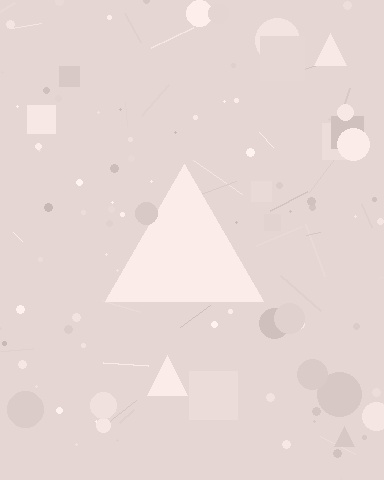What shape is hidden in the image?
A triangle is hidden in the image.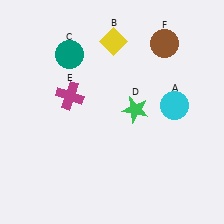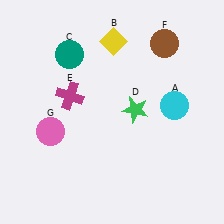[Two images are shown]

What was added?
A pink circle (G) was added in Image 2.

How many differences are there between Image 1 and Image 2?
There is 1 difference between the two images.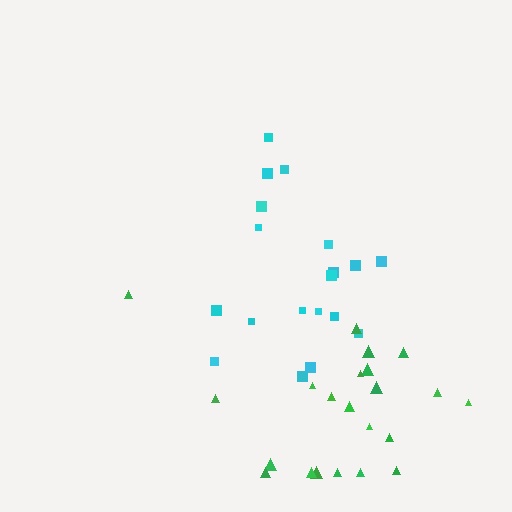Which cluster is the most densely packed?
Cyan.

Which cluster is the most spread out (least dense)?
Green.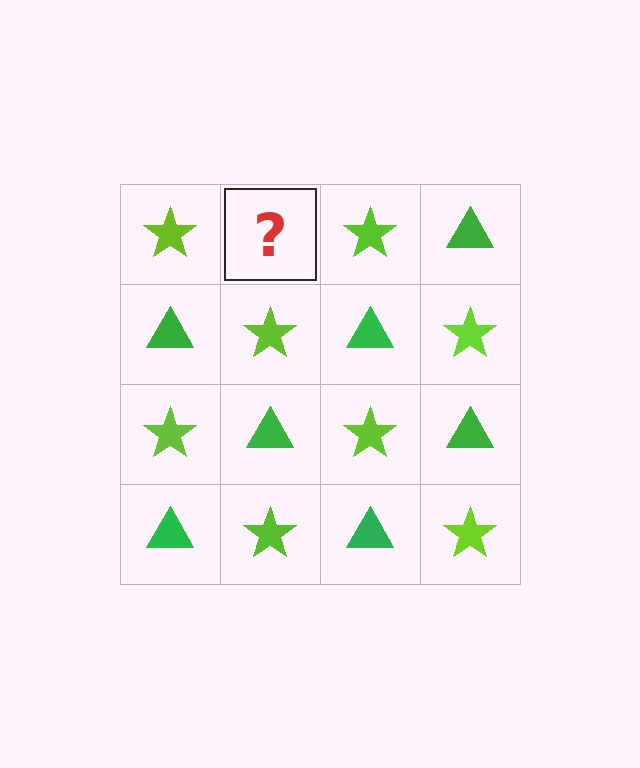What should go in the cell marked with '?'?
The missing cell should contain a green triangle.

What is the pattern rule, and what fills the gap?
The rule is that it alternates lime star and green triangle in a checkerboard pattern. The gap should be filled with a green triangle.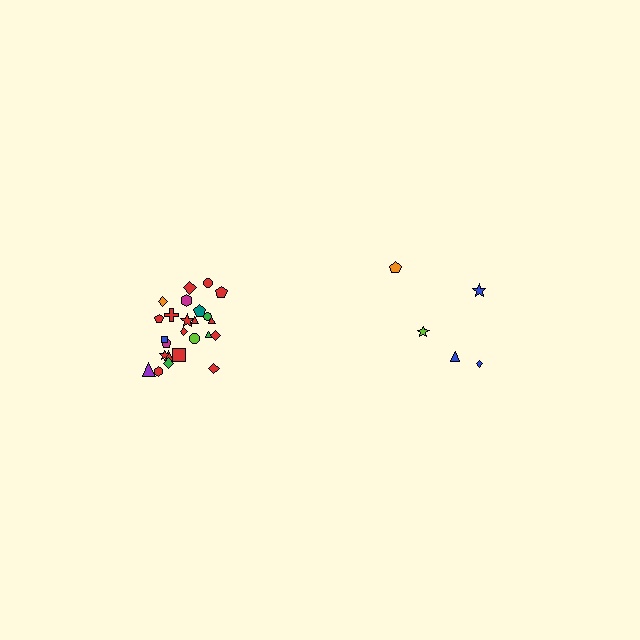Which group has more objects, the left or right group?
The left group.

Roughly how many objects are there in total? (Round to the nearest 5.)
Roughly 30 objects in total.